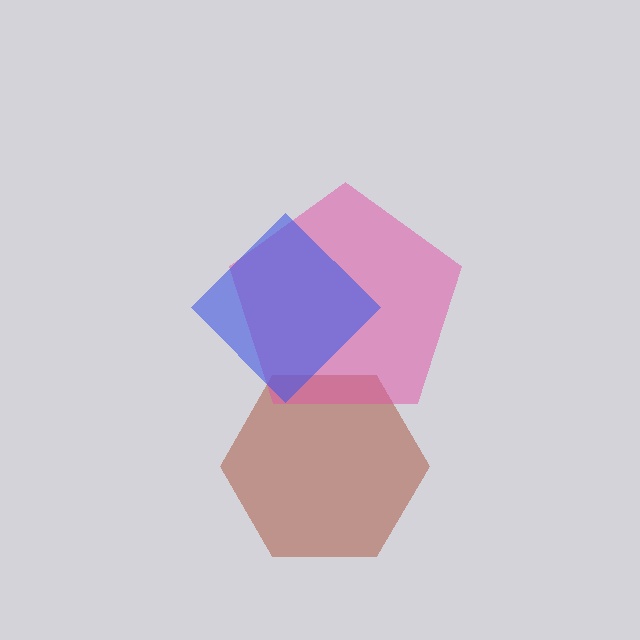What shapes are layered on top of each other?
The layered shapes are: a brown hexagon, a pink pentagon, a blue diamond.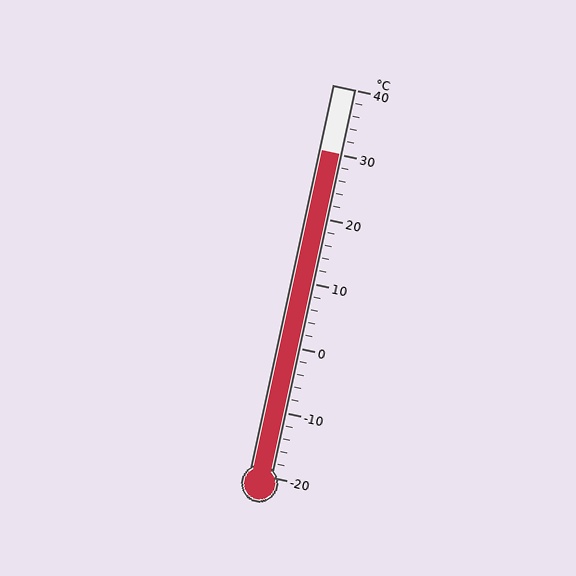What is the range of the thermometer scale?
The thermometer scale ranges from -20°C to 40°C.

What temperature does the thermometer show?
The thermometer shows approximately 30°C.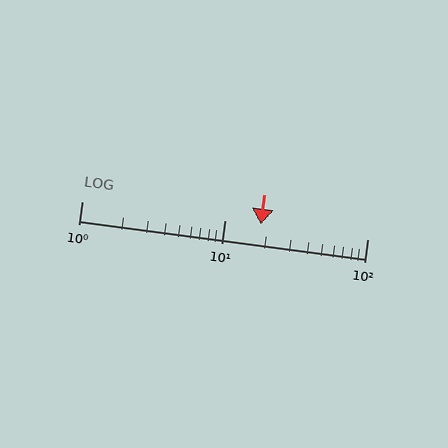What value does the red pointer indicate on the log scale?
The pointer indicates approximately 18.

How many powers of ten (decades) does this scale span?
The scale spans 2 decades, from 1 to 100.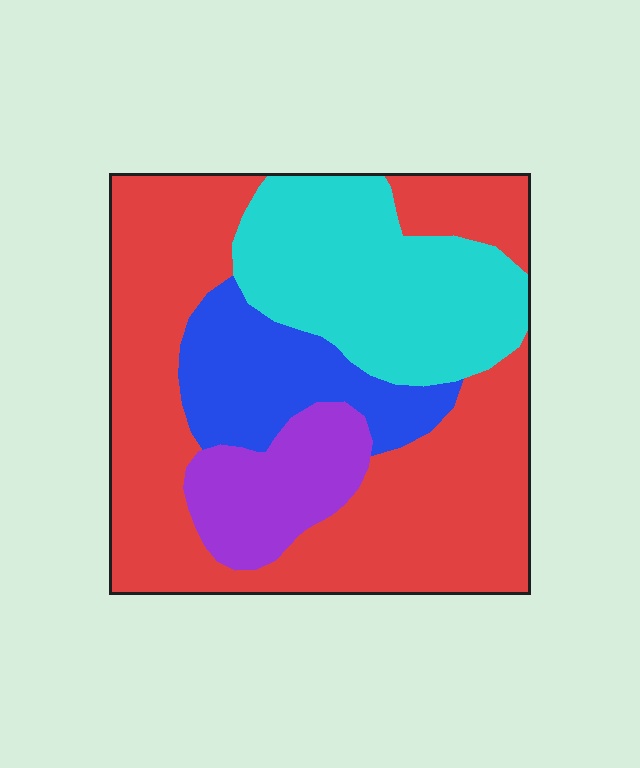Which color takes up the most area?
Red, at roughly 50%.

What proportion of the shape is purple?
Purple covers roughly 10% of the shape.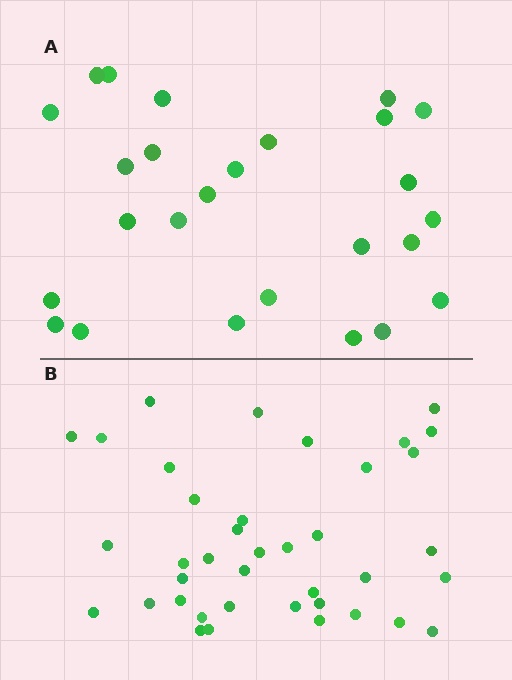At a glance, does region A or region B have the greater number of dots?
Region B (the bottom region) has more dots.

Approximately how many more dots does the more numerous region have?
Region B has approximately 15 more dots than region A.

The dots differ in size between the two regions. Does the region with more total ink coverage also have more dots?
No. Region A has more total ink coverage because its dots are larger, but region B actually contains more individual dots. Total area can be misleading — the number of items is what matters here.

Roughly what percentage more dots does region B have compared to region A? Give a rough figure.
About 50% more.